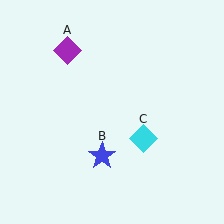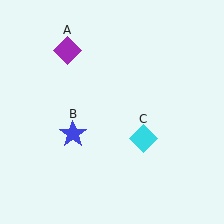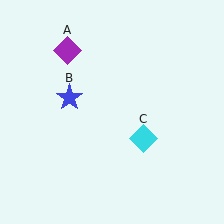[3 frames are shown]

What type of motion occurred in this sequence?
The blue star (object B) rotated clockwise around the center of the scene.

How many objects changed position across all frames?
1 object changed position: blue star (object B).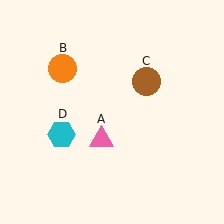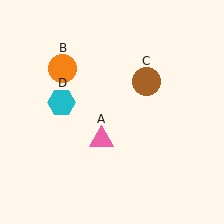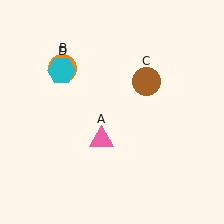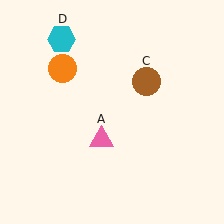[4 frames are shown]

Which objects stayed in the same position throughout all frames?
Pink triangle (object A) and orange circle (object B) and brown circle (object C) remained stationary.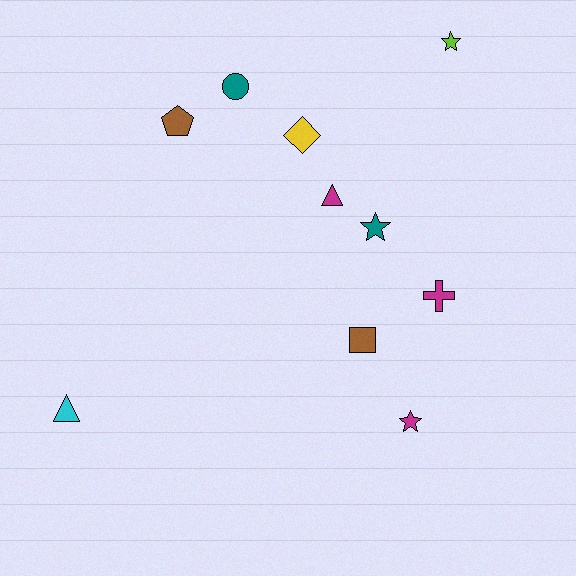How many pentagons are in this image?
There is 1 pentagon.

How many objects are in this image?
There are 10 objects.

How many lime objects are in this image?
There is 1 lime object.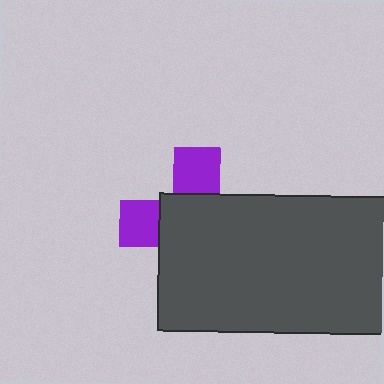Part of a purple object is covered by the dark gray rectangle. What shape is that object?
It is a cross.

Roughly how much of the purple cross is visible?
A small part of it is visible (roughly 33%).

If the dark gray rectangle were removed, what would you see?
You would see the complete purple cross.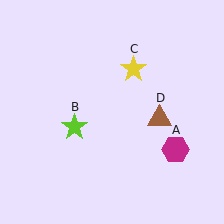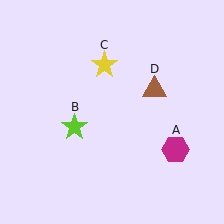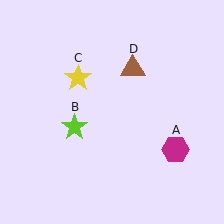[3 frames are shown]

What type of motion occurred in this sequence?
The yellow star (object C), brown triangle (object D) rotated counterclockwise around the center of the scene.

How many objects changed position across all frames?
2 objects changed position: yellow star (object C), brown triangle (object D).